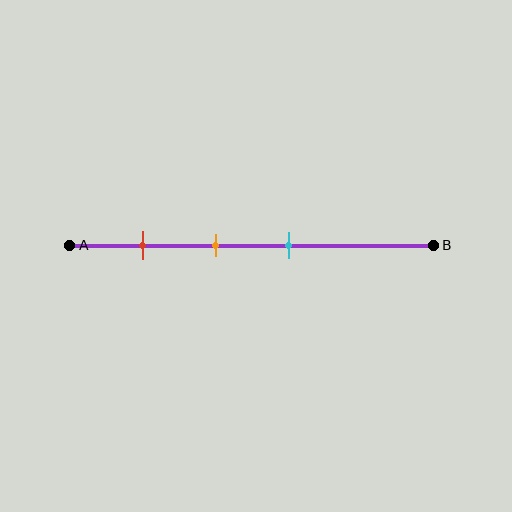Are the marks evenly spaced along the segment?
Yes, the marks are approximately evenly spaced.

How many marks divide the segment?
There are 3 marks dividing the segment.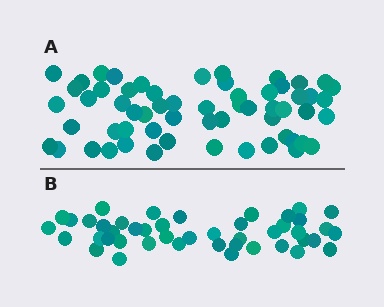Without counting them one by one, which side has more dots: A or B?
Region A (the top region) has more dots.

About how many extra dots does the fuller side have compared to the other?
Region A has approximately 15 more dots than region B.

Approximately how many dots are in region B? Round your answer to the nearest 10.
About 40 dots. (The exact count is 45, which rounds to 40.)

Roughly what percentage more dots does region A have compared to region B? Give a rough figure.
About 30% more.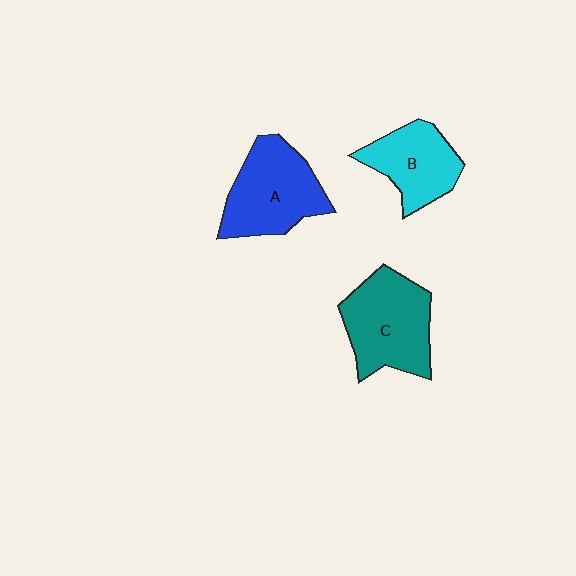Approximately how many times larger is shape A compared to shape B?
Approximately 1.3 times.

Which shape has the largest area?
Shape C (teal).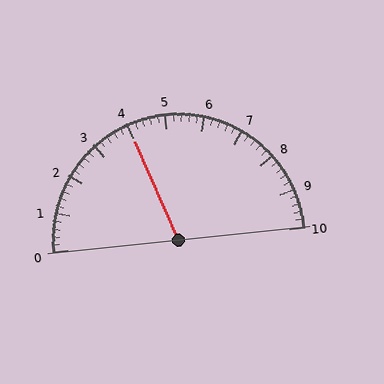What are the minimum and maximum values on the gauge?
The gauge ranges from 0 to 10.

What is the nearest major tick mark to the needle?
The nearest major tick mark is 4.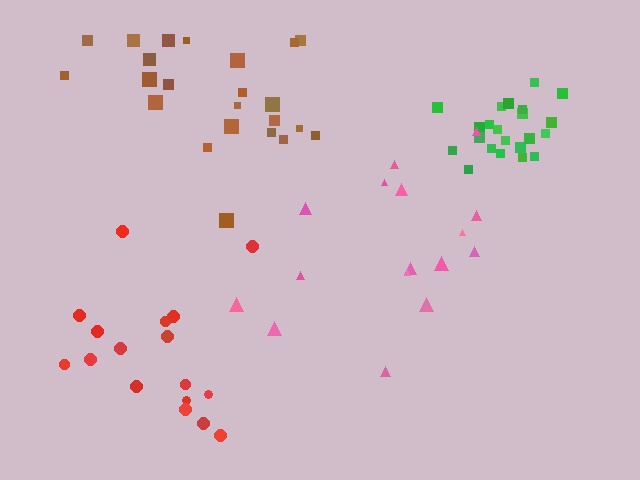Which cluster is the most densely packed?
Green.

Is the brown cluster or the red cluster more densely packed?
Red.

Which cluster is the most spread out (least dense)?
Pink.